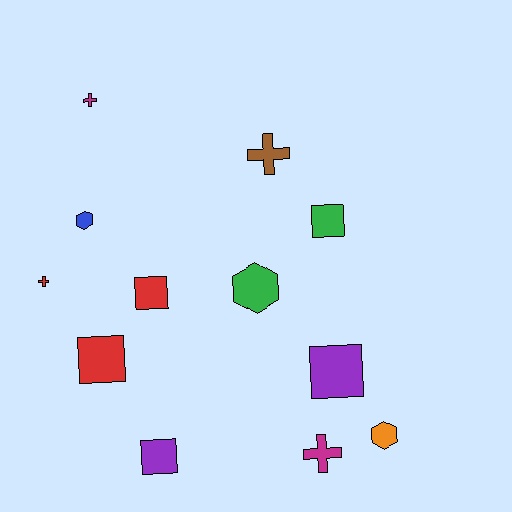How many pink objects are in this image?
There are no pink objects.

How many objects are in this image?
There are 12 objects.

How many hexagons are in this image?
There are 3 hexagons.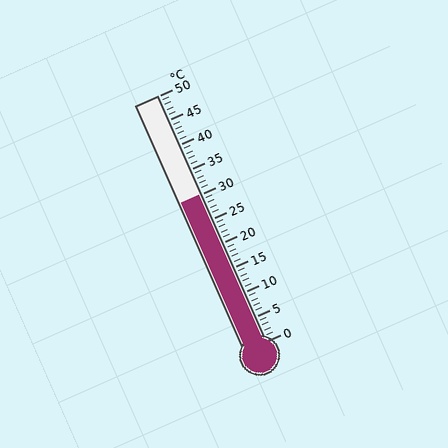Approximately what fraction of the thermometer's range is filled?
The thermometer is filled to approximately 60% of its range.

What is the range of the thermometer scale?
The thermometer scale ranges from 0°C to 50°C.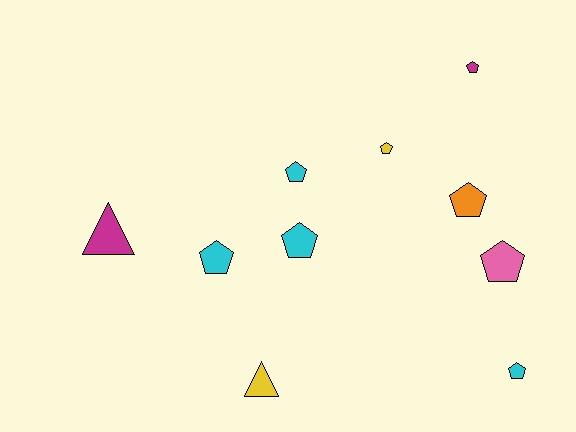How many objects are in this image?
There are 10 objects.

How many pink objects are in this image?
There is 1 pink object.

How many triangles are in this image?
There are 2 triangles.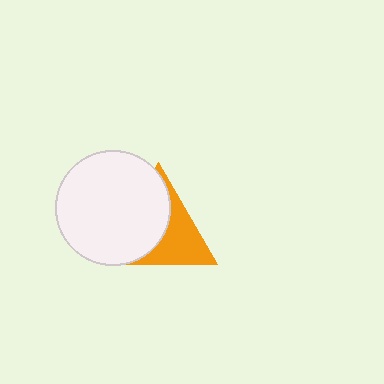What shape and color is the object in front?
The object in front is a white circle.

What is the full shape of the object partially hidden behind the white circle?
The partially hidden object is an orange triangle.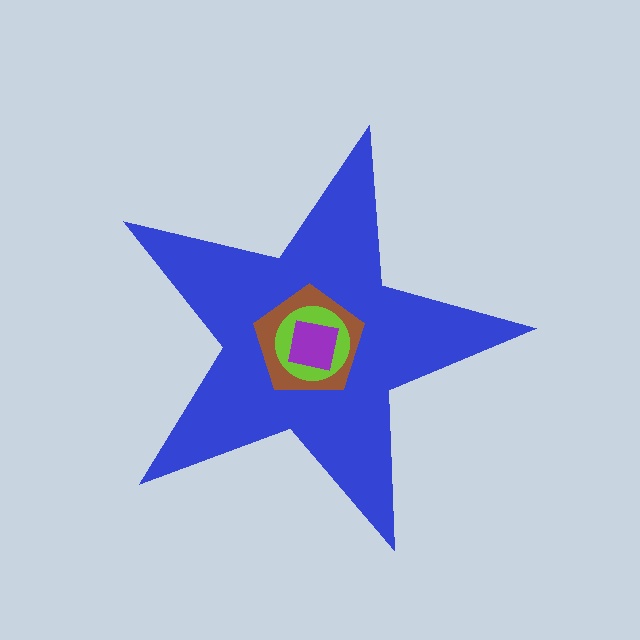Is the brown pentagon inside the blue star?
Yes.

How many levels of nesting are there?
4.